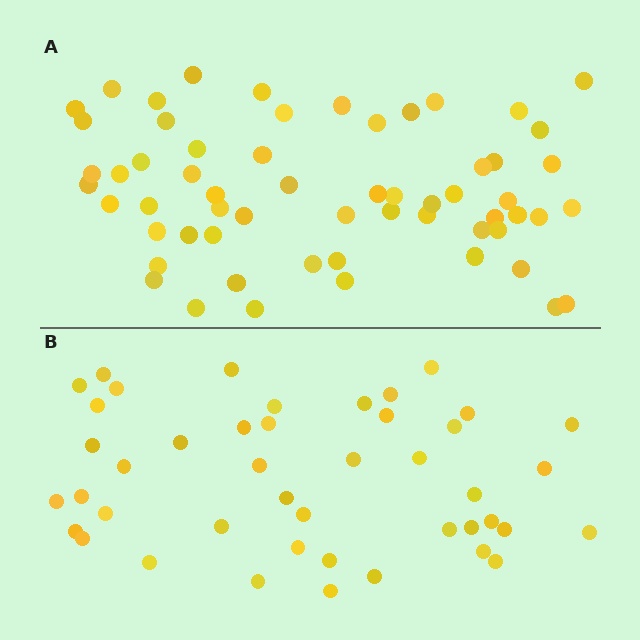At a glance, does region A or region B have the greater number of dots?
Region A (the top region) has more dots.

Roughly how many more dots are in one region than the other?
Region A has approximately 15 more dots than region B.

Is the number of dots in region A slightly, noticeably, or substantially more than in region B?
Region A has noticeably more, but not dramatically so. The ratio is roughly 1.4 to 1.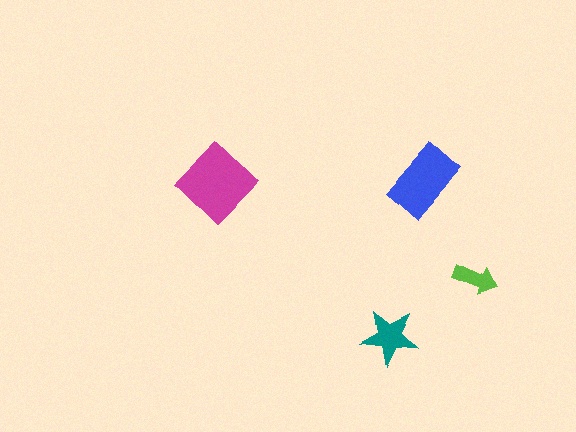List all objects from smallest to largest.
The lime arrow, the teal star, the blue rectangle, the magenta diamond.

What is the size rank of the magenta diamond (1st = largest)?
1st.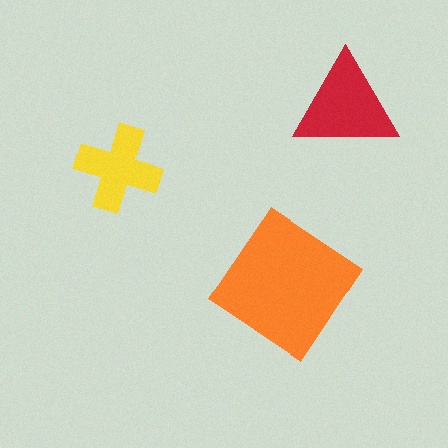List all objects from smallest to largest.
The yellow cross, the red triangle, the orange diamond.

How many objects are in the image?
There are 3 objects in the image.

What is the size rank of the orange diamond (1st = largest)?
1st.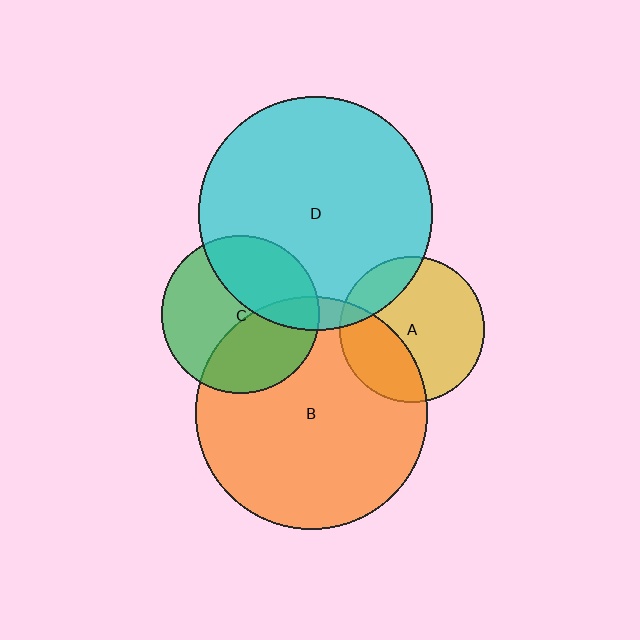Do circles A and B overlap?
Yes.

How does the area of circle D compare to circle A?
Approximately 2.6 times.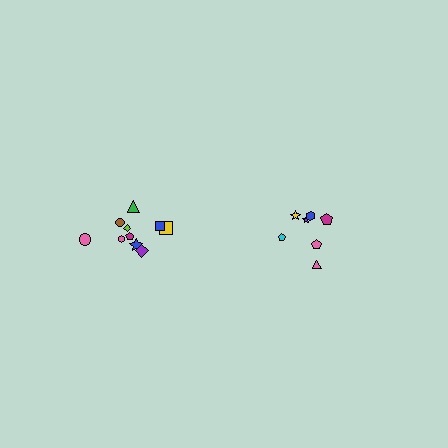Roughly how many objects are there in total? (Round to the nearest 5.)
Roughly 15 objects in total.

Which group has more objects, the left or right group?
The left group.